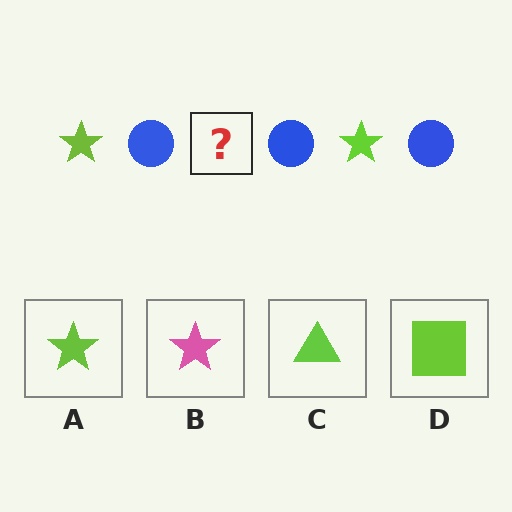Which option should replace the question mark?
Option A.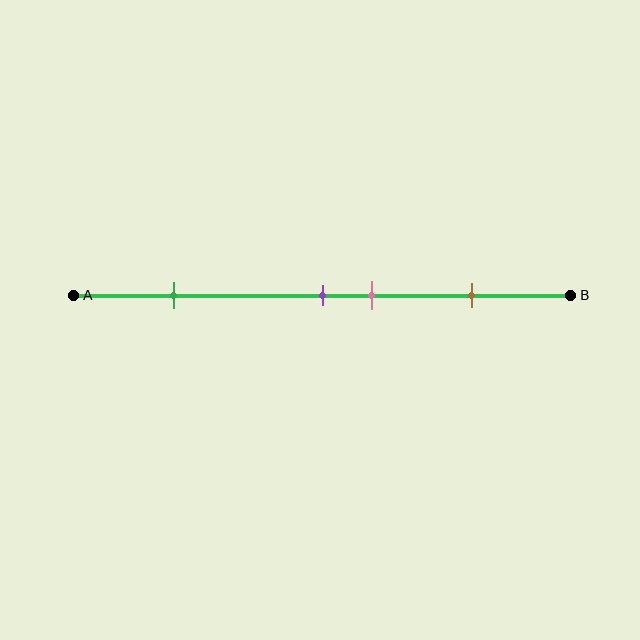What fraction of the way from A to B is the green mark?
The green mark is approximately 20% (0.2) of the way from A to B.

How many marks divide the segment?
There are 4 marks dividing the segment.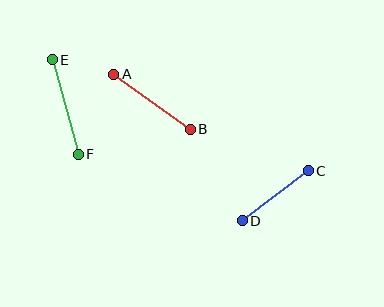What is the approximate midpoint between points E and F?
The midpoint is at approximately (65, 107) pixels.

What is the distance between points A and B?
The distance is approximately 94 pixels.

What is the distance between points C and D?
The distance is approximately 83 pixels.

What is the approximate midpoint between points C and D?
The midpoint is at approximately (275, 196) pixels.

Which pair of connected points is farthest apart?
Points E and F are farthest apart.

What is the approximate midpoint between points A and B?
The midpoint is at approximately (152, 102) pixels.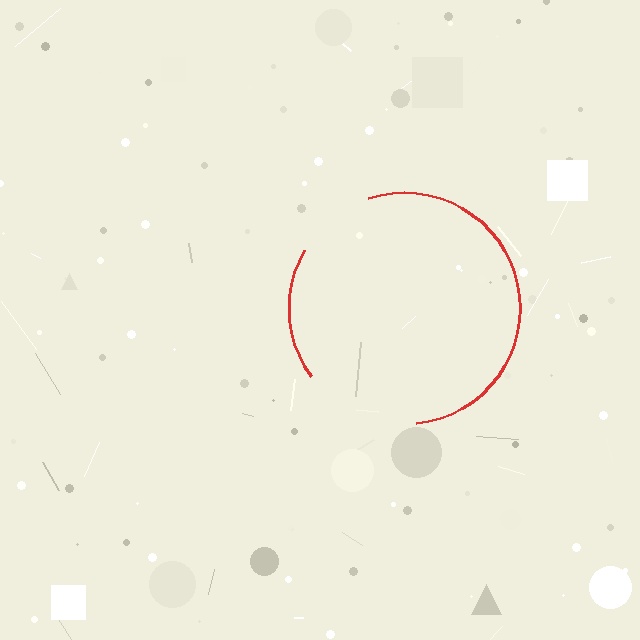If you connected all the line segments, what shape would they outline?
They would outline a circle.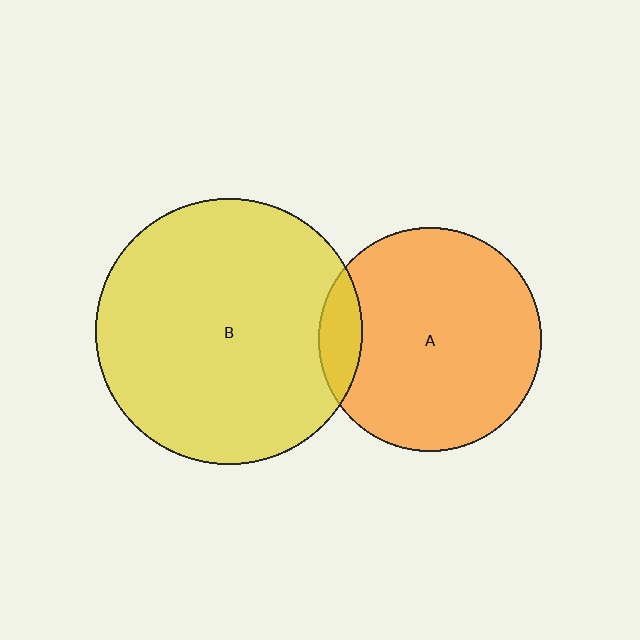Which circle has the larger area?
Circle B (yellow).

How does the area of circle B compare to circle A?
Approximately 1.4 times.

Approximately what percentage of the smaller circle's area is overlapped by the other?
Approximately 10%.